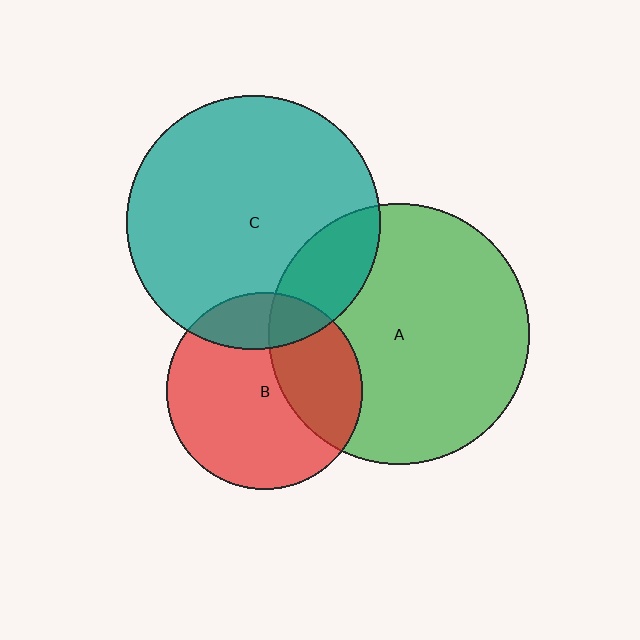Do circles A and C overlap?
Yes.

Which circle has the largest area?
Circle A (green).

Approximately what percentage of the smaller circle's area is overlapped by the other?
Approximately 20%.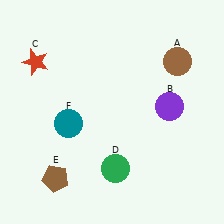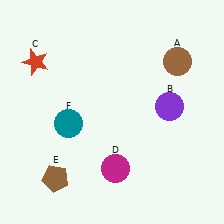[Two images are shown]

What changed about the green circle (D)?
In Image 1, D is green. In Image 2, it changed to magenta.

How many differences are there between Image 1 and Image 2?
There is 1 difference between the two images.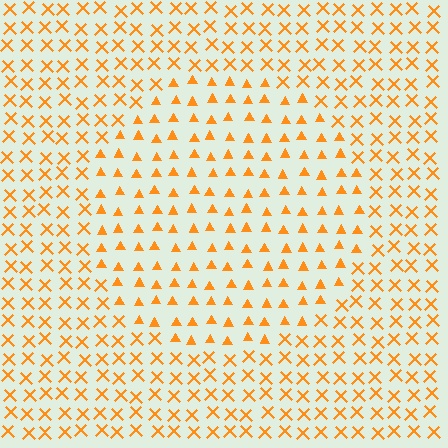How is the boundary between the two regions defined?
The boundary is defined by a change in element shape: triangles inside vs. X marks outside. All elements share the same color and spacing.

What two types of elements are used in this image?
The image uses triangles inside the circle region and X marks outside it.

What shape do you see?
I see a circle.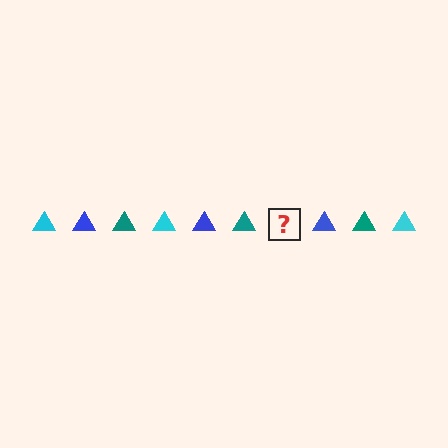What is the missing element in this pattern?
The missing element is a cyan triangle.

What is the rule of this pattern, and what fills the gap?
The rule is that the pattern cycles through cyan, blue, teal triangles. The gap should be filled with a cyan triangle.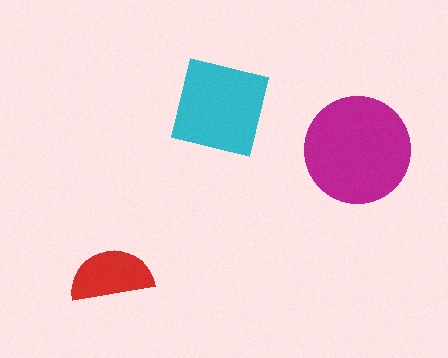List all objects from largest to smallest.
The magenta circle, the cyan square, the red semicircle.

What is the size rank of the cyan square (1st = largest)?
2nd.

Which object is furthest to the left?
The red semicircle is leftmost.